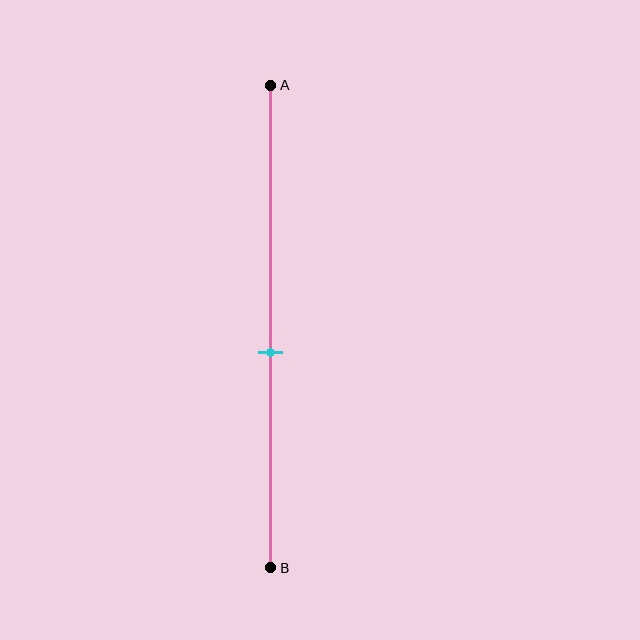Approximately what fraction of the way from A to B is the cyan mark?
The cyan mark is approximately 55% of the way from A to B.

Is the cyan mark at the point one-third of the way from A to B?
No, the mark is at about 55% from A, not at the 33% one-third point.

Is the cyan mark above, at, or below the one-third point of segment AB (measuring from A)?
The cyan mark is below the one-third point of segment AB.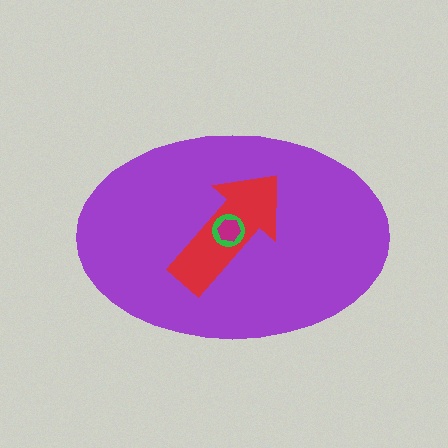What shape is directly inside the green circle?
The magenta hexagon.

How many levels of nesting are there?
4.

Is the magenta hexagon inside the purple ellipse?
Yes.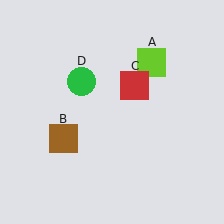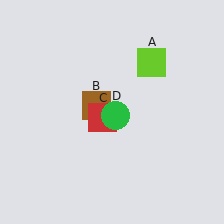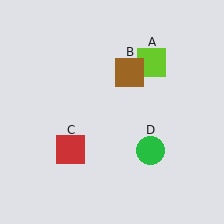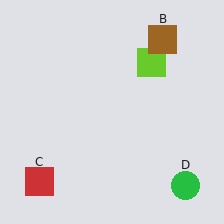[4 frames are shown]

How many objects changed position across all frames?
3 objects changed position: brown square (object B), red square (object C), green circle (object D).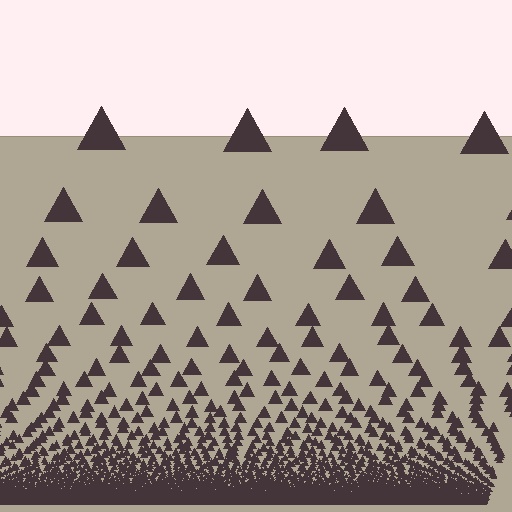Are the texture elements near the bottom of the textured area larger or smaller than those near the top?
Smaller. The gradient is inverted — elements near the bottom are smaller and denser.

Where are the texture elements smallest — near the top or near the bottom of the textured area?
Near the bottom.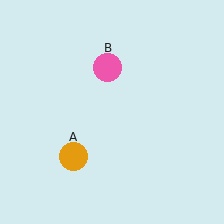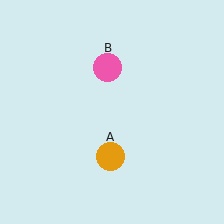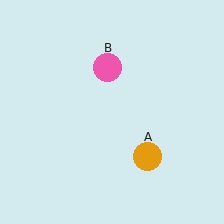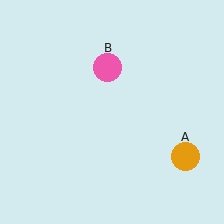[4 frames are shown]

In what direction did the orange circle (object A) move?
The orange circle (object A) moved right.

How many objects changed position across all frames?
1 object changed position: orange circle (object A).